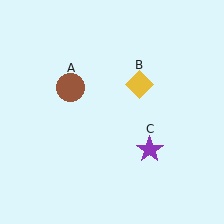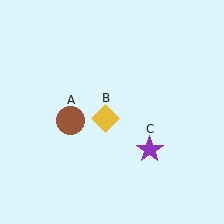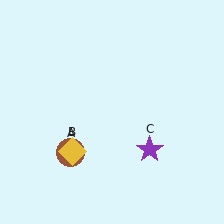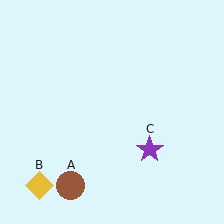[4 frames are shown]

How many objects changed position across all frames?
2 objects changed position: brown circle (object A), yellow diamond (object B).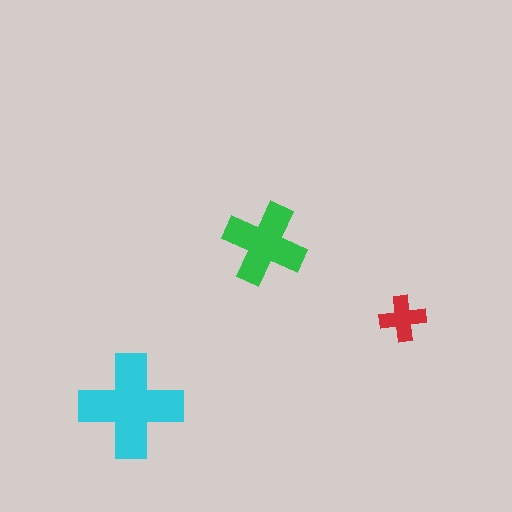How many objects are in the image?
There are 3 objects in the image.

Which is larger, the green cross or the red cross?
The green one.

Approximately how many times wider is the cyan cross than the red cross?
About 2.5 times wider.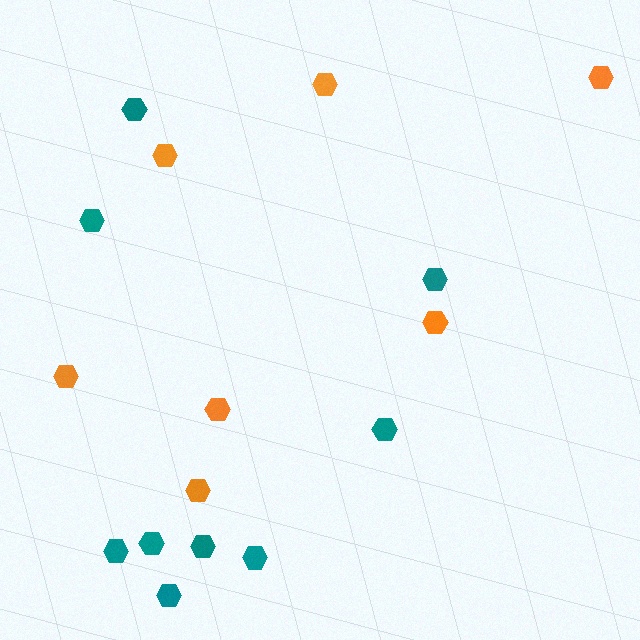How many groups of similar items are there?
There are 2 groups: one group of orange hexagons (7) and one group of teal hexagons (9).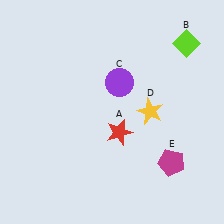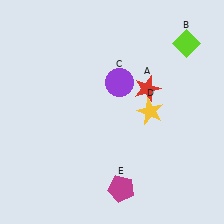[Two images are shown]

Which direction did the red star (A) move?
The red star (A) moved up.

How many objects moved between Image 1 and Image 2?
2 objects moved between the two images.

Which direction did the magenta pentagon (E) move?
The magenta pentagon (E) moved left.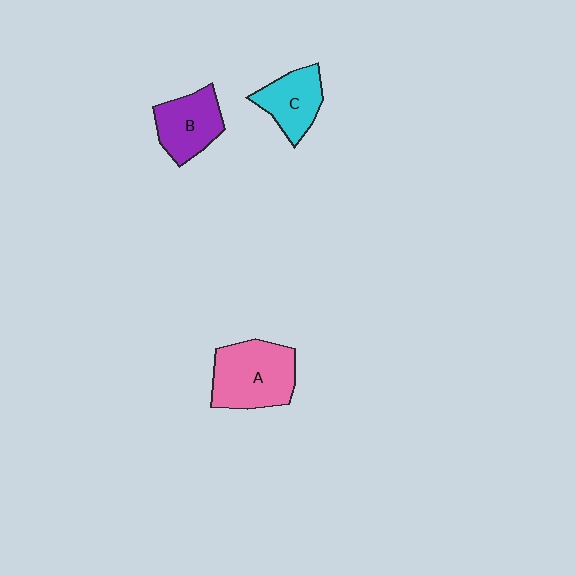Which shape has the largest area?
Shape A (pink).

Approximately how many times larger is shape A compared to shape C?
Approximately 1.5 times.